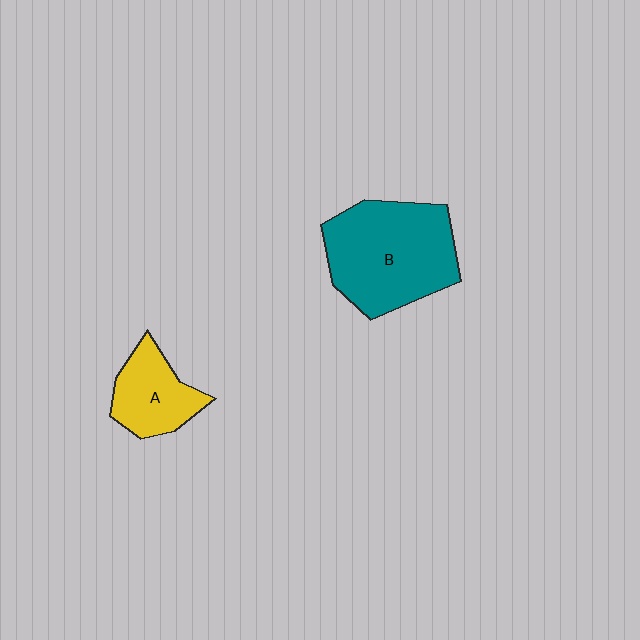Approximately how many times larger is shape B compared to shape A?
Approximately 2.1 times.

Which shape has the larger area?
Shape B (teal).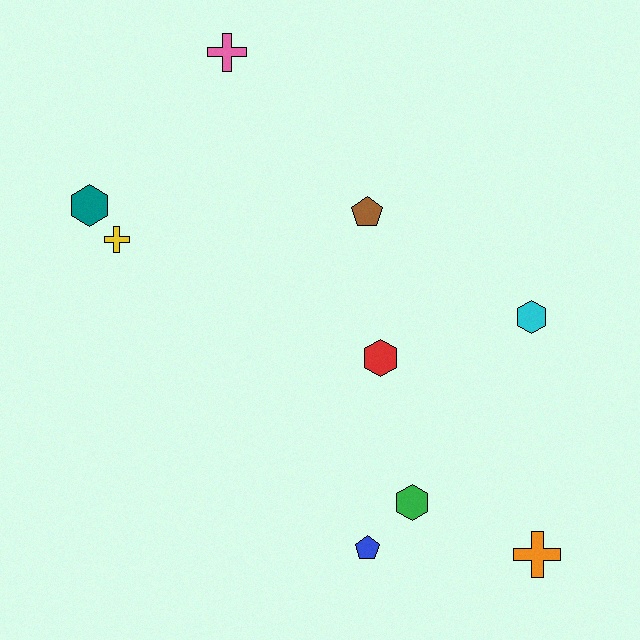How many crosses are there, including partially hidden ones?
There are 3 crosses.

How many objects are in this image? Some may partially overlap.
There are 9 objects.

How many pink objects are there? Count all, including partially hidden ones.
There is 1 pink object.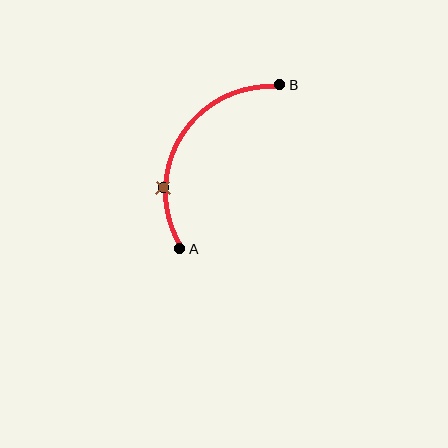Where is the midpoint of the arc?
The arc midpoint is the point on the curve farthest from the straight line joining A and B. It sits to the left of that line.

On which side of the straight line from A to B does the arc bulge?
The arc bulges to the left of the straight line connecting A and B.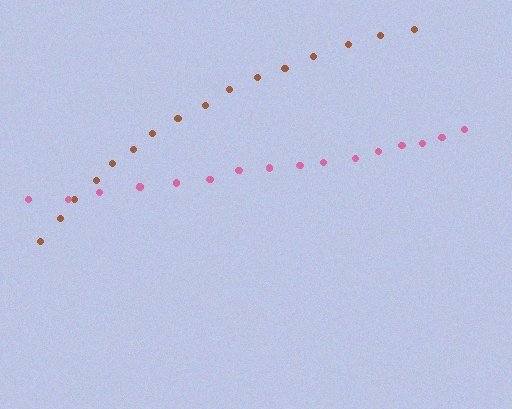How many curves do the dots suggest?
There are 2 distinct paths.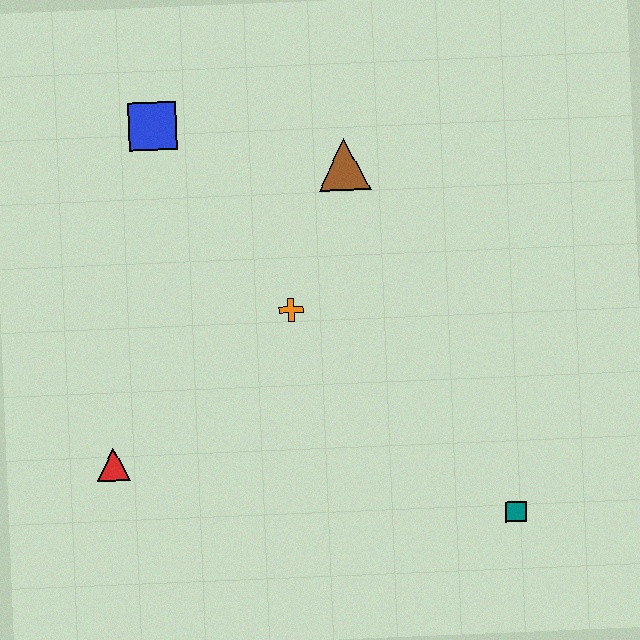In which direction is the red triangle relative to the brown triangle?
The red triangle is below the brown triangle.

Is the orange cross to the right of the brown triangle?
No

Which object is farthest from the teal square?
The blue square is farthest from the teal square.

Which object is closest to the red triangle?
The orange cross is closest to the red triangle.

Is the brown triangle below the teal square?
No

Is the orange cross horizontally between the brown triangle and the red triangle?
Yes